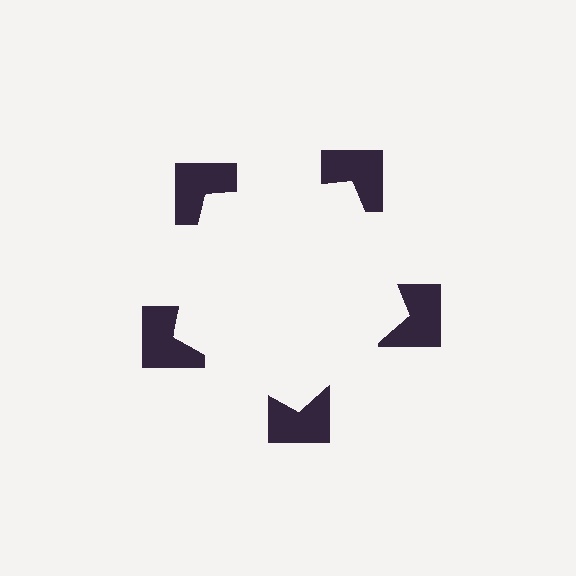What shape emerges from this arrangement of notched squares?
An illusory pentagon — its edges are inferred from the aligned wedge cuts in the notched squares, not physically drawn.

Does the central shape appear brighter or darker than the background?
It typically appears slightly brighter than the background, even though no actual brightness change is drawn.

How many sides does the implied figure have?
5 sides.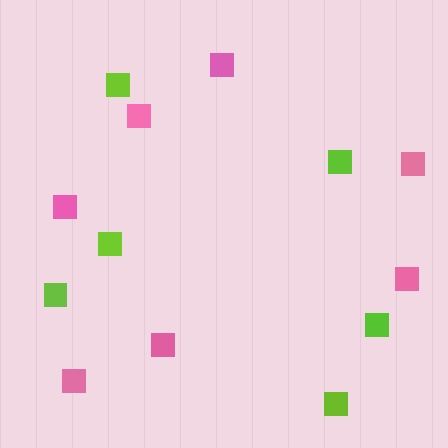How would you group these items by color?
There are 2 groups: one group of lime squares (6) and one group of pink squares (7).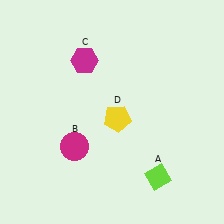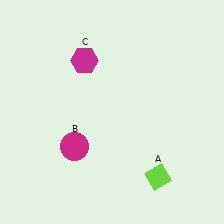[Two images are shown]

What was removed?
The yellow pentagon (D) was removed in Image 2.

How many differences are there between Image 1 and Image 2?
There is 1 difference between the two images.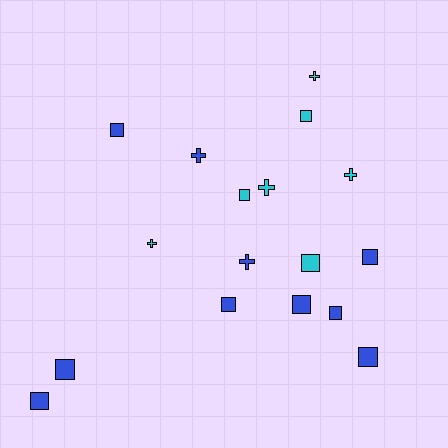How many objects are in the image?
There are 17 objects.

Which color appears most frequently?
Blue, with 10 objects.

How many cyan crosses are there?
There are 4 cyan crosses.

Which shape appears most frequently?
Square, with 11 objects.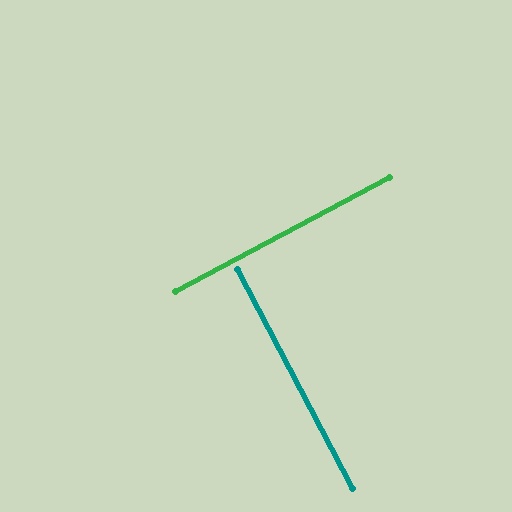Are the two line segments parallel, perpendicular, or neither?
Perpendicular — they meet at approximately 90°.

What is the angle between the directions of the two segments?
Approximately 90 degrees.